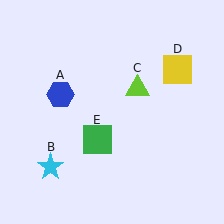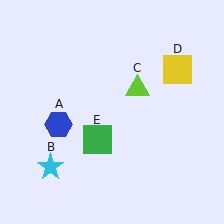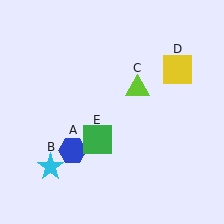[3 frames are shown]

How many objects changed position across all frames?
1 object changed position: blue hexagon (object A).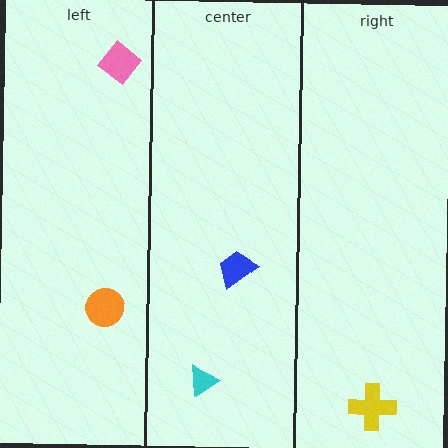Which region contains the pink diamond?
The left region.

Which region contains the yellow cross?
The right region.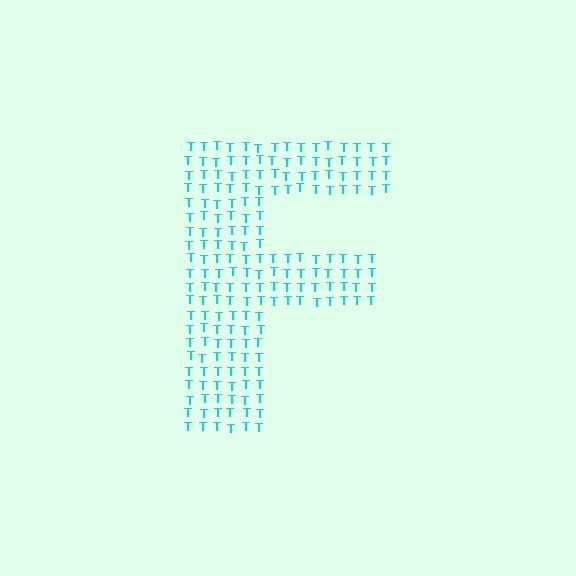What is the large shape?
The large shape is the letter F.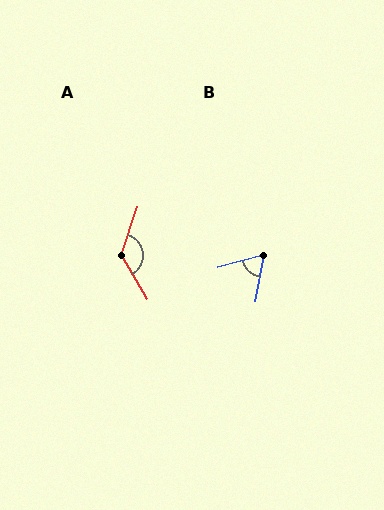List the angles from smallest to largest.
B (64°), A (130°).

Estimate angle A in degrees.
Approximately 130 degrees.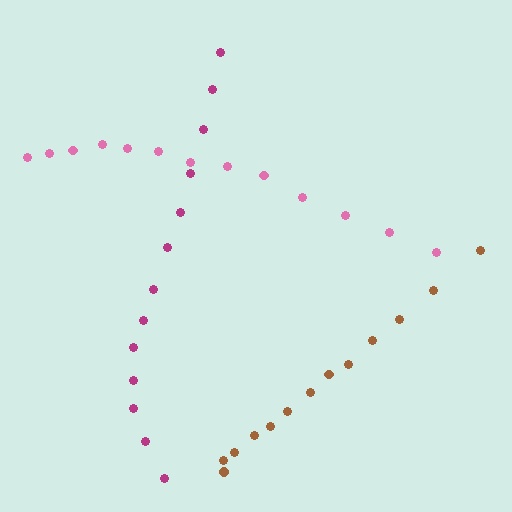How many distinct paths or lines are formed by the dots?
There are 3 distinct paths.